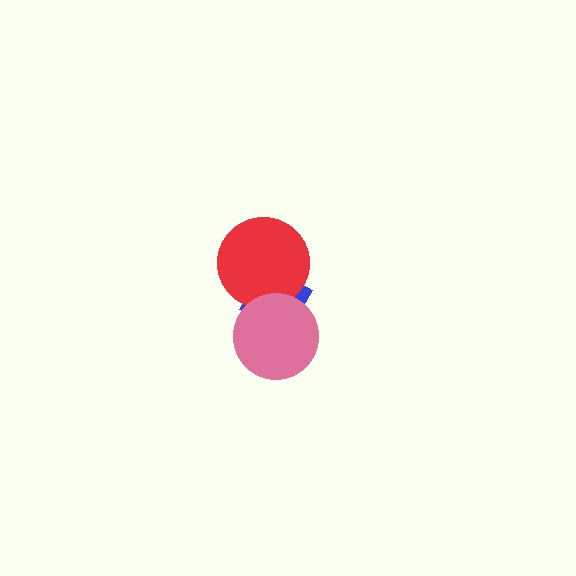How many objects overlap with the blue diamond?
2 objects overlap with the blue diamond.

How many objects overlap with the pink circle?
2 objects overlap with the pink circle.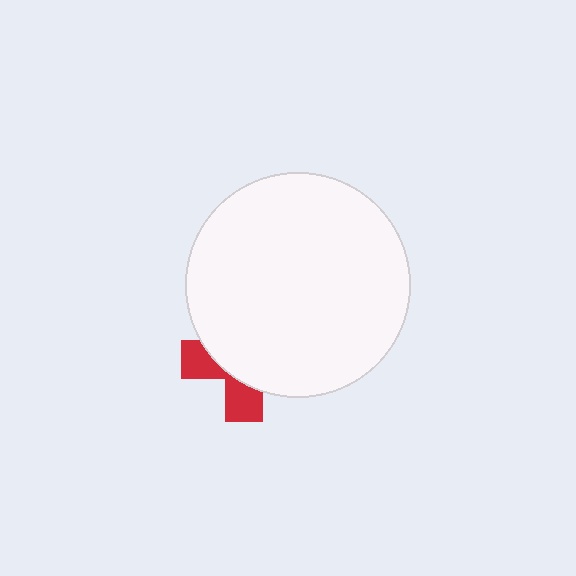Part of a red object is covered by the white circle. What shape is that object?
It is a cross.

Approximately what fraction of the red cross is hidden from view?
Roughly 67% of the red cross is hidden behind the white circle.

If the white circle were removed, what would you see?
You would see the complete red cross.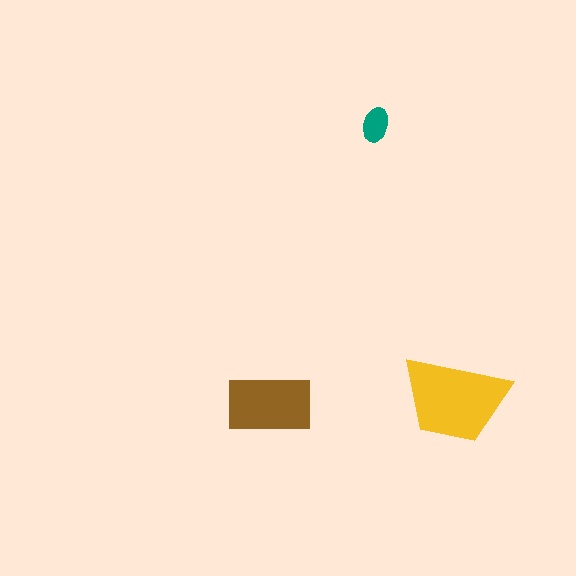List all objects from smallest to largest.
The teal ellipse, the brown rectangle, the yellow trapezoid.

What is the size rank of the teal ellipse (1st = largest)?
3rd.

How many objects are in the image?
There are 3 objects in the image.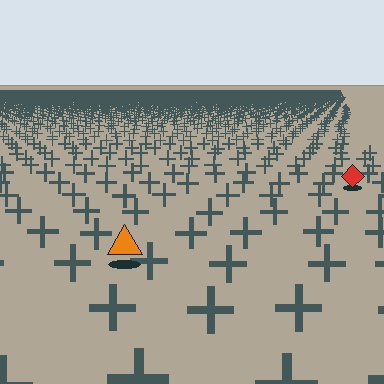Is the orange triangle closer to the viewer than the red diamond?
Yes. The orange triangle is closer — you can tell from the texture gradient: the ground texture is coarser near it.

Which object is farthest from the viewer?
The red diamond is farthest from the viewer. It appears smaller and the ground texture around it is denser.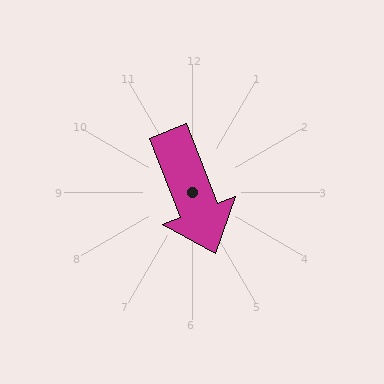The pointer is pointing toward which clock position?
Roughly 5 o'clock.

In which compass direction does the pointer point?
South.